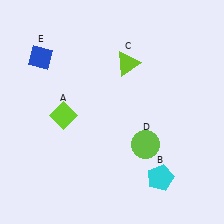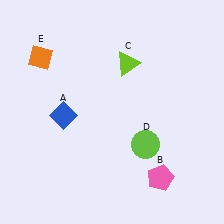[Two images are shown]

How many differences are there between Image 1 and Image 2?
There are 3 differences between the two images.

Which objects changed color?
A changed from lime to blue. B changed from cyan to pink. E changed from blue to orange.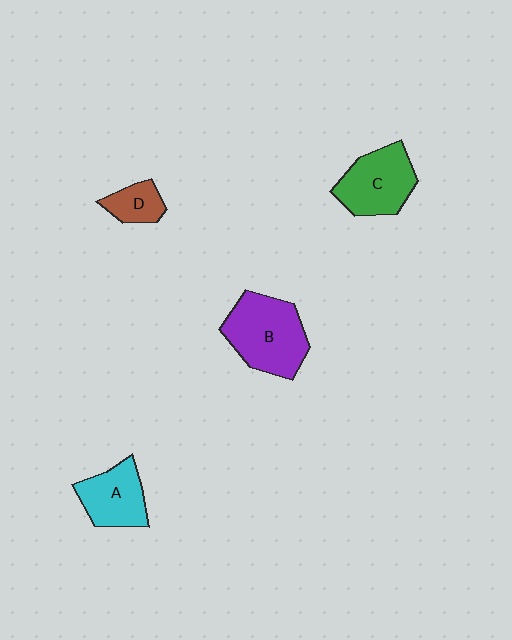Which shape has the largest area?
Shape B (purple).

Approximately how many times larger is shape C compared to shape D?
Approximately 2.1 times.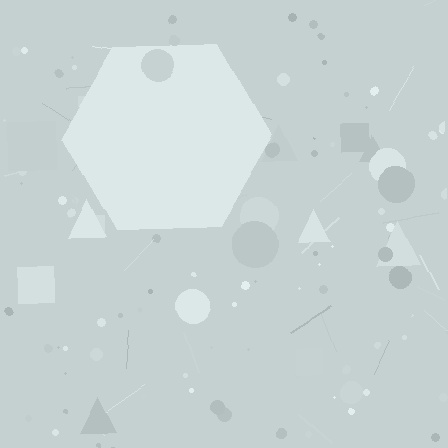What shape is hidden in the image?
A hexagon is hidden in the image.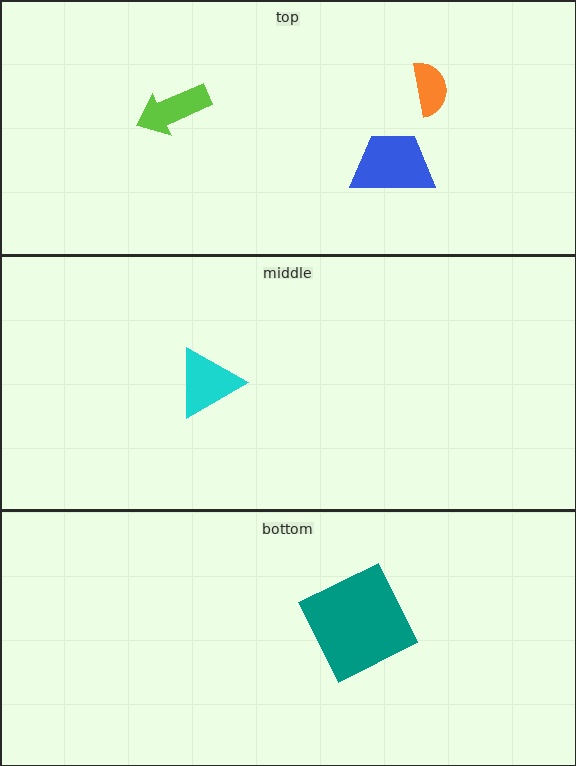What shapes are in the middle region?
The cyan triangle.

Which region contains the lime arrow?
The top region.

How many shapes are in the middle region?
1.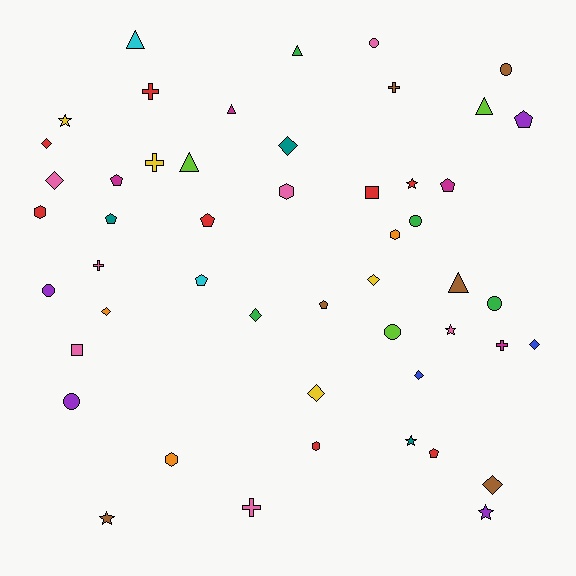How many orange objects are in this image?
There are 3 orange objects.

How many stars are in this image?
There are 6 stars.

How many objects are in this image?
There are 50 objects.